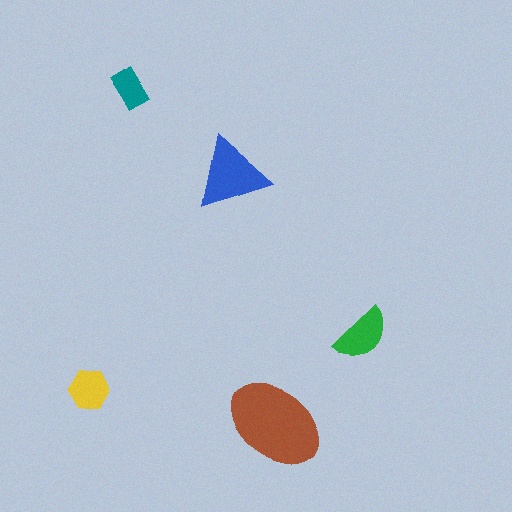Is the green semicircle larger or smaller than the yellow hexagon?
Larger.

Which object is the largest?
The brown ellipse.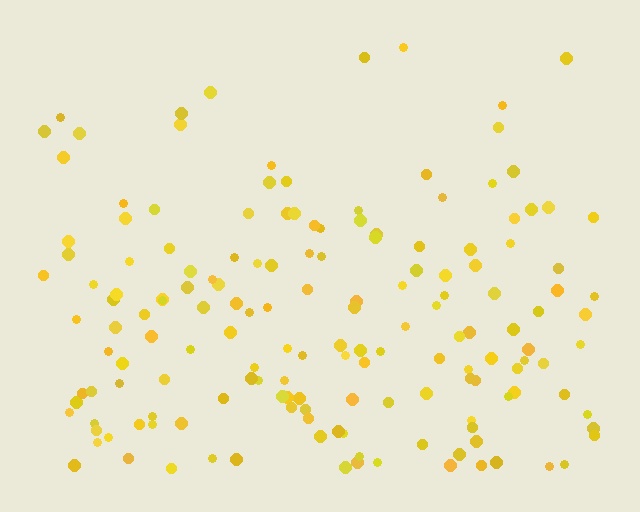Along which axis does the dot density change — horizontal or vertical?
Vertical.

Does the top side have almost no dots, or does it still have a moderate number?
Still a moderate number, just noticeably fewer than the bottom.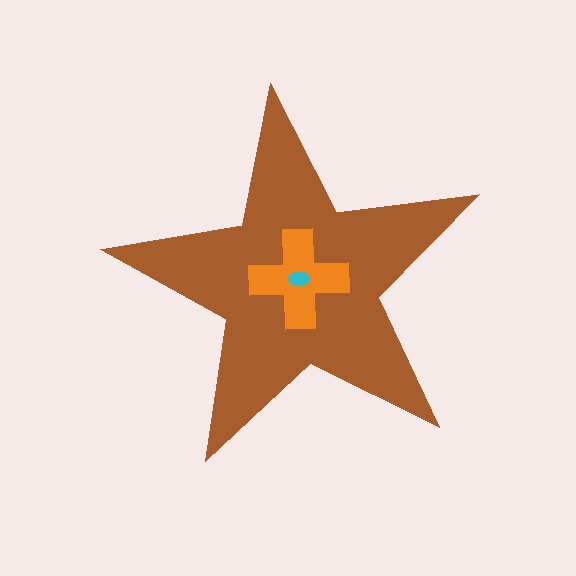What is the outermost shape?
The brown star.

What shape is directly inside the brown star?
The orange cross.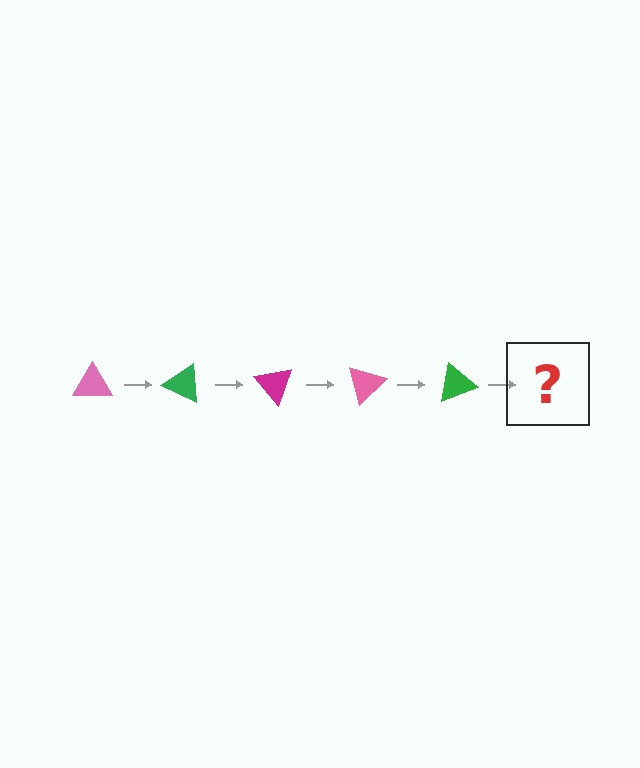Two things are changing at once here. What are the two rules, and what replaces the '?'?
The two rules are that it rotates 25 degrees each step and the color cycles through pink, green, and magenta. The '?' should be a magenta triangle, rotated 125 degrees from the start.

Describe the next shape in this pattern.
It should be a magenta triangle, rotated 125 degrees from the start.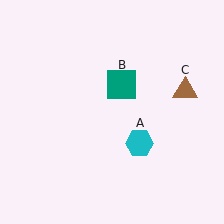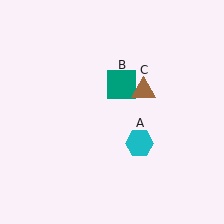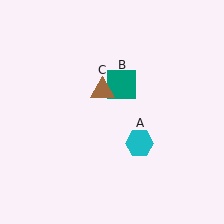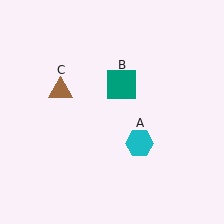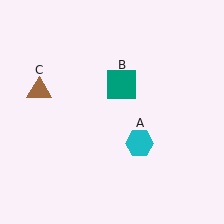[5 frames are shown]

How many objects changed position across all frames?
1 object changed position: brown triangle (object C).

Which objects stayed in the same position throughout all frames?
Cyan hexagon (object A) and teal square (object B) remained stationary.